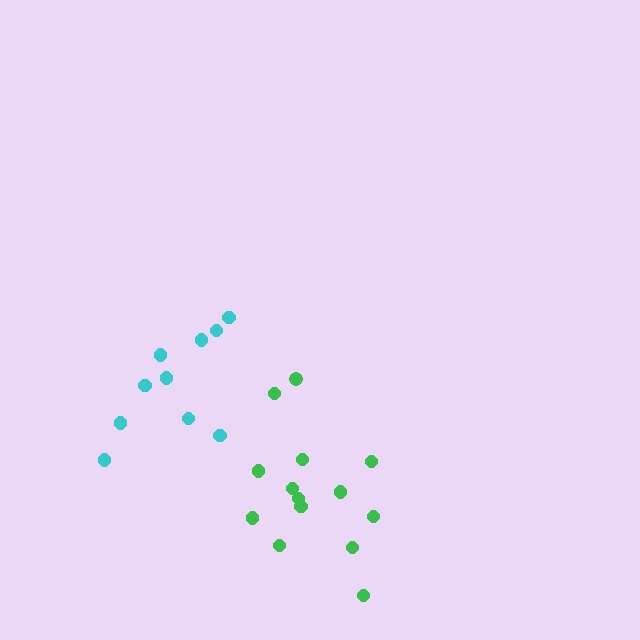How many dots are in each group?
Group 1: 14 dots, Group 2: 10 dots (24 total).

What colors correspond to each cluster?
The clusters are colored: green, cyan.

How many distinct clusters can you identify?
There are 2 distinct clusters.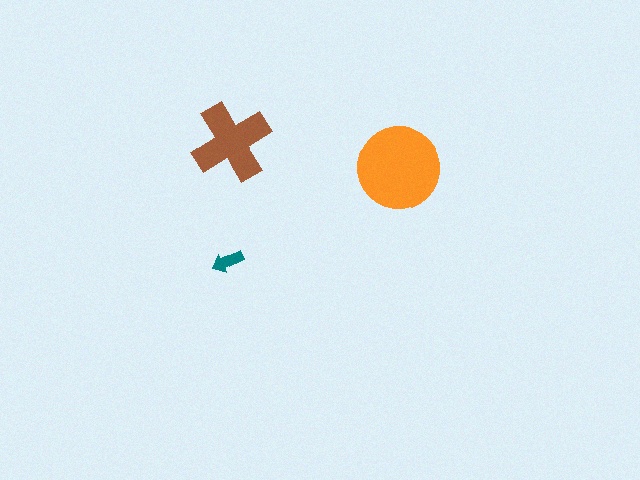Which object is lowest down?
The teal arrow is bottommost.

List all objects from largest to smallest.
The orange circle, the brown cross, the teal arrow.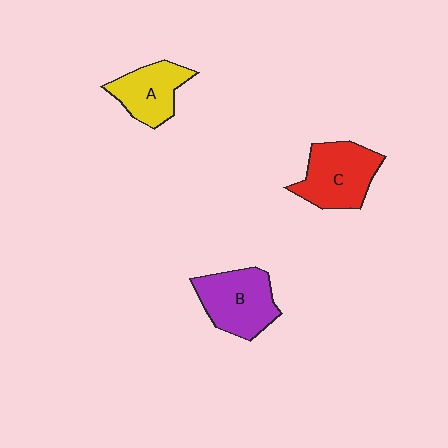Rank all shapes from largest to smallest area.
From largest to smallest: C (red), B (purple), A (yellow).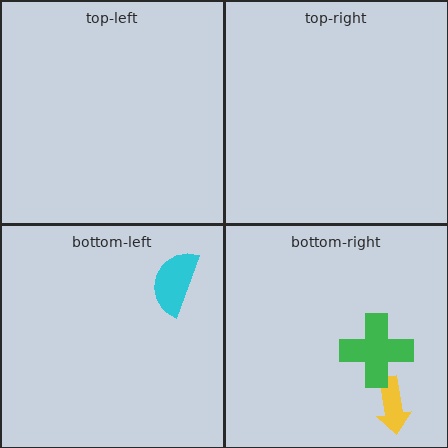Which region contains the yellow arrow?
The bottom-right region.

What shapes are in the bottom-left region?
The cyan semicircle.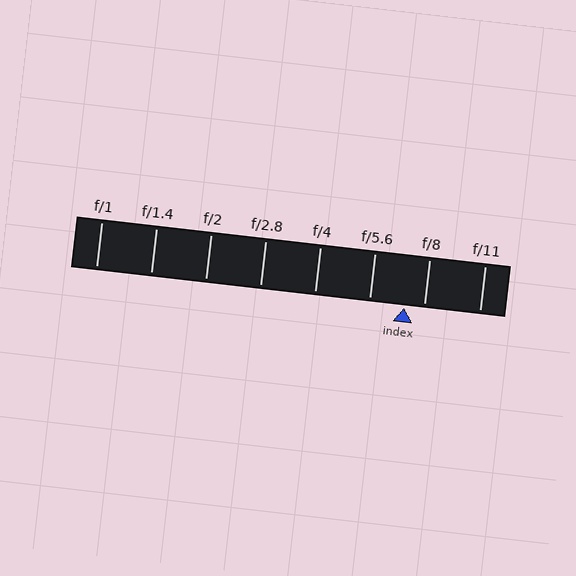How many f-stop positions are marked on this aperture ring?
There are 8 f-stop positions marked.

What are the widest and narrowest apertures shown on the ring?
The widest aperture shown is f/1 and the narrowest is f/11.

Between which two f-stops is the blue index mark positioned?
The index mark is between f/5.6 and f/8.